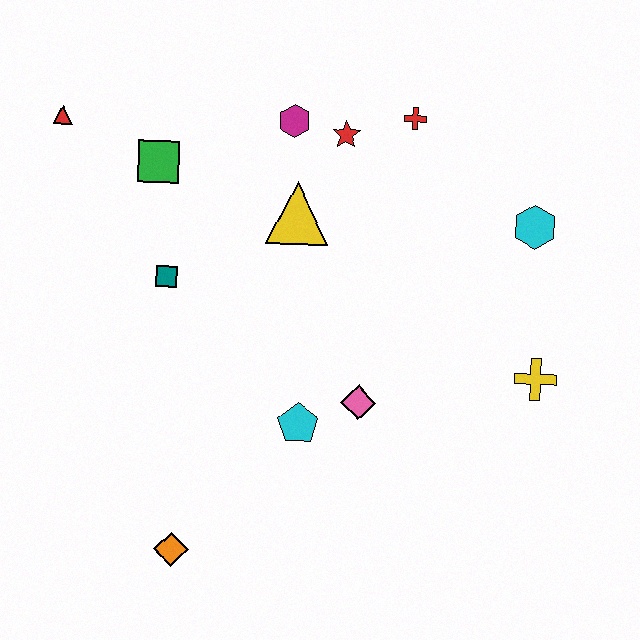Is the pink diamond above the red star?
No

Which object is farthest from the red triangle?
The yellow cross is farthest from the red triangle.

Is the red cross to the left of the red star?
No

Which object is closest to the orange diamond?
The cyan pentagon is closest to the orange diamond.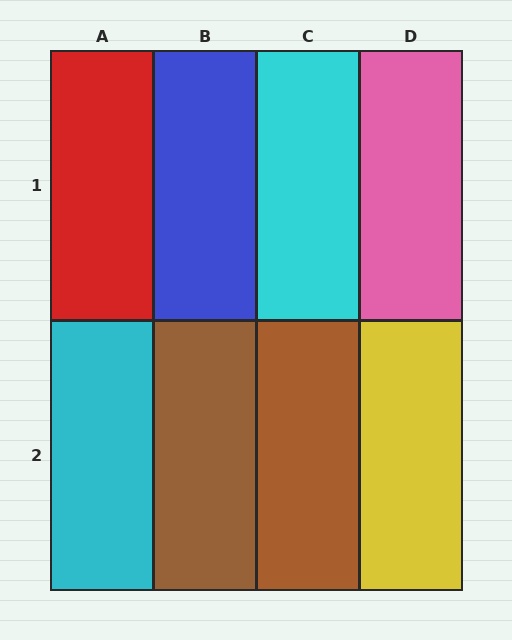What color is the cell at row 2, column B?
Brown.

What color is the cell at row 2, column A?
Cyan.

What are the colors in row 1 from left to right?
Red, blue, cyan, pink.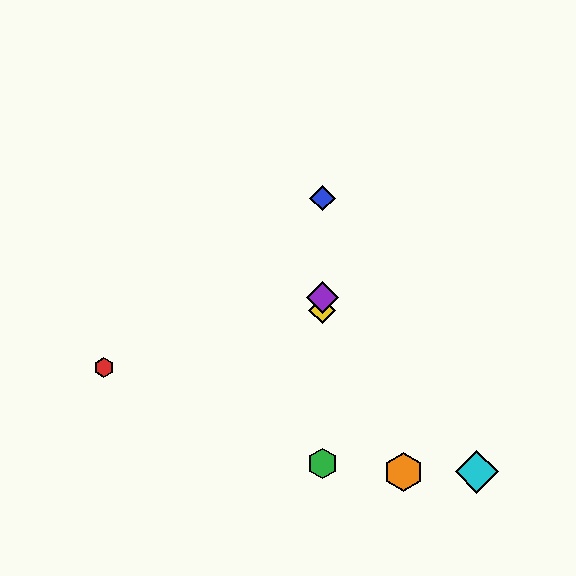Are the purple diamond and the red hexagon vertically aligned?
No, the purple diamond is at x≈322 and the red hexagon is at x≈104.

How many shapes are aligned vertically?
4 shapes (the blue diamond, the green hexagon, the yellow diamond, the purple diamond) are aligned vertically.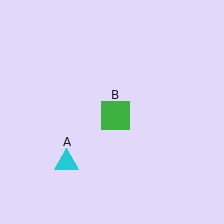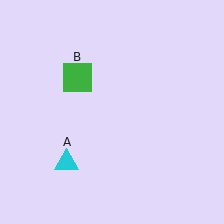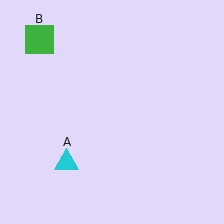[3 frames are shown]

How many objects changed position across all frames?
1 object changed position: green square (object B).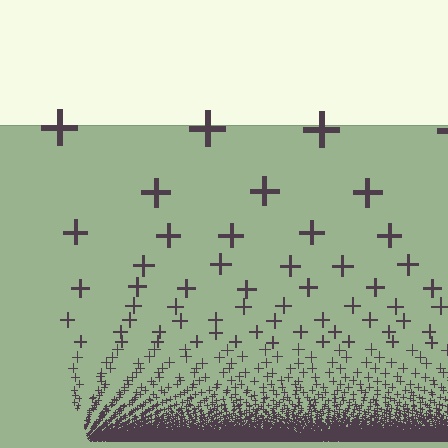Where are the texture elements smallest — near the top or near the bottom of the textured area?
Near the bottom.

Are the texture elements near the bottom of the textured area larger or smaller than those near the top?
Smaller. The gradient is inverted — elements near the bottom are smaller and denser.